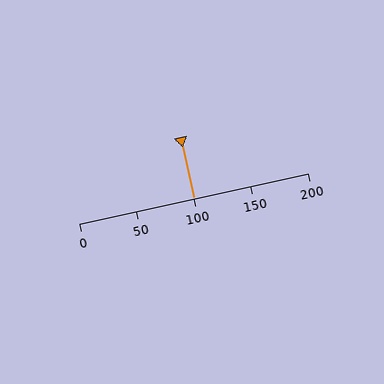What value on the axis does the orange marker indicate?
The marker indicates approximately 100.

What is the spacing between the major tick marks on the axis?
The major ticks are spaced 50 apart.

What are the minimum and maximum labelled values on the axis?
The axis runs from 0 to 200.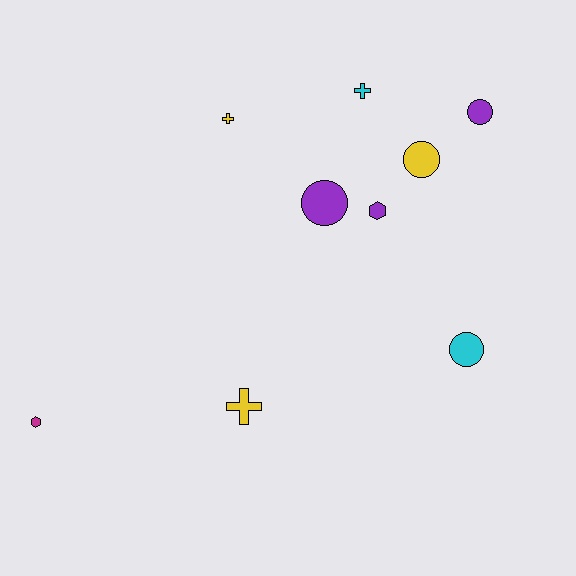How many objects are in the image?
There are 9 objects.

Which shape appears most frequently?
Circle, with 4 objects.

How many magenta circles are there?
There are no magenta circles.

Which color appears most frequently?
Yellow, with 3 objects.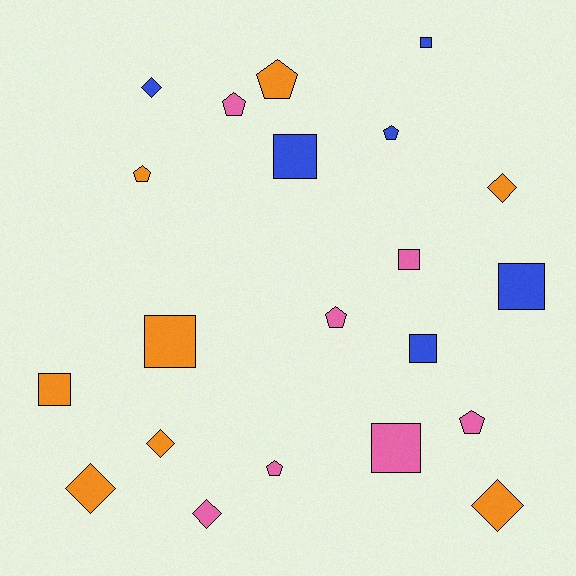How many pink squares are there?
There are 2 pink squares.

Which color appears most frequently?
Orange, with 8 objects.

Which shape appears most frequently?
Square, with 8 objects.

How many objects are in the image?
There are 21 objects.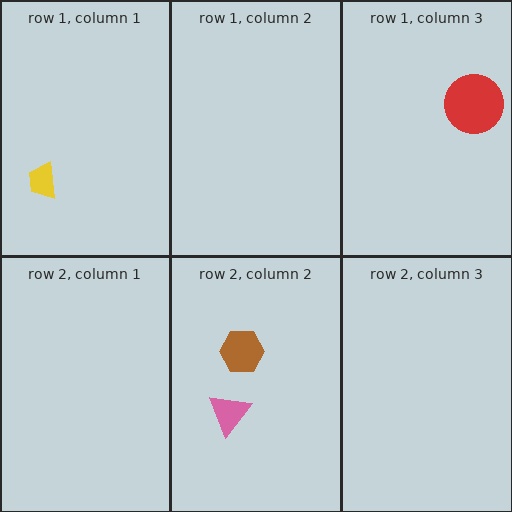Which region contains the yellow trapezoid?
The row 1, column 1 region.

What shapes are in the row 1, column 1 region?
The yellow trapezoid.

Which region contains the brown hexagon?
The row 2, column 2 region.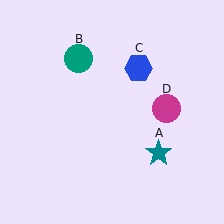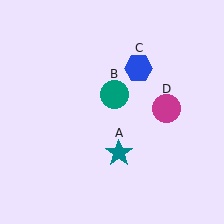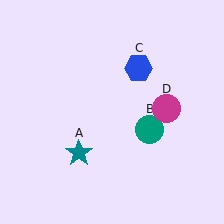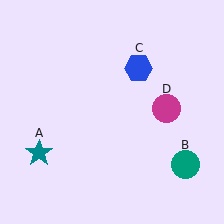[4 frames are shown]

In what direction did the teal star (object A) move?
The teal star (object A) moved left.